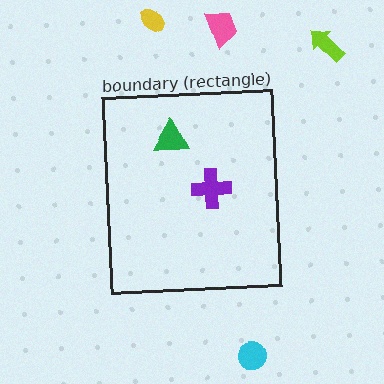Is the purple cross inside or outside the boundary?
Inside.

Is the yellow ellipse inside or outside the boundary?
Outside.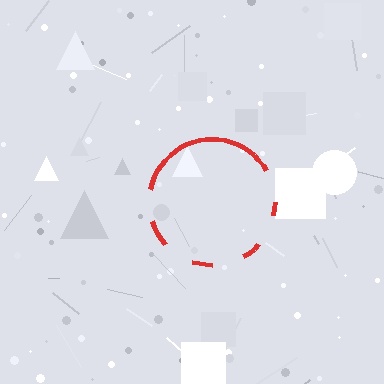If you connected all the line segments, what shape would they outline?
They would outline a circle.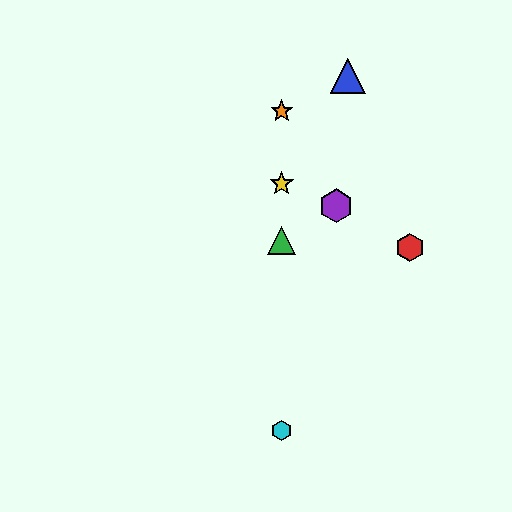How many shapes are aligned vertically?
4 shapes (the green triangle, the yellow star, the orange star, the cyan hexagon) are aligned vertically.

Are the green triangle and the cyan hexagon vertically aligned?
Yes, both are at x≈282.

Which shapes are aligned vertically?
The green triangle, the yellow star, the orange star, the cyan hexagon are aligned vertically.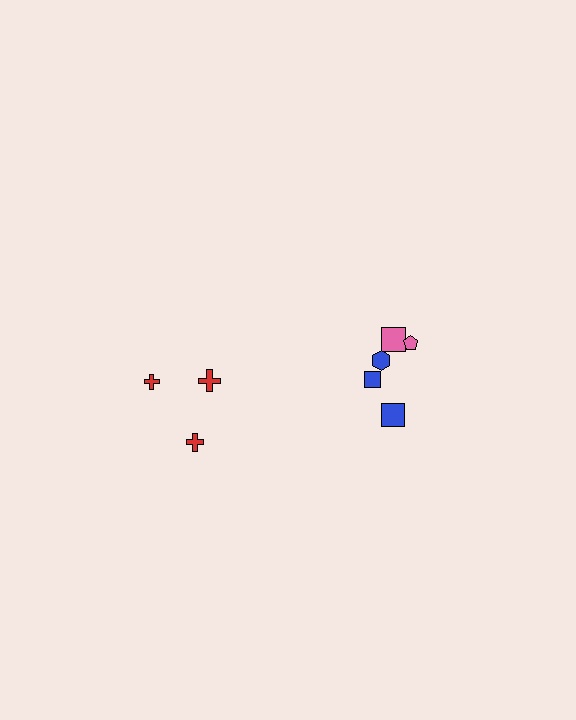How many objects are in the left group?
There are 3 objects.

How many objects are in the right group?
There are 5 objects.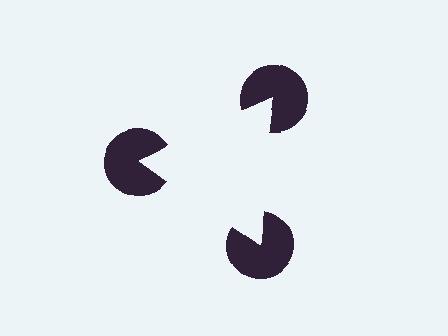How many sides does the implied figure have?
3 sides.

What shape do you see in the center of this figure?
An illusory triangle — its edges are inferred from the aligned wedge cuts in the pac-man discs, not physically drawn.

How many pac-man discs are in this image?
There are 3 — one at each vertex of the illusory triangle.